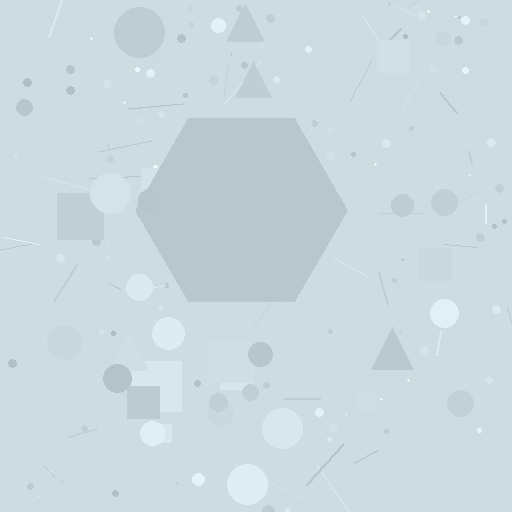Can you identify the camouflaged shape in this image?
The camouflaged shape is a hexagon.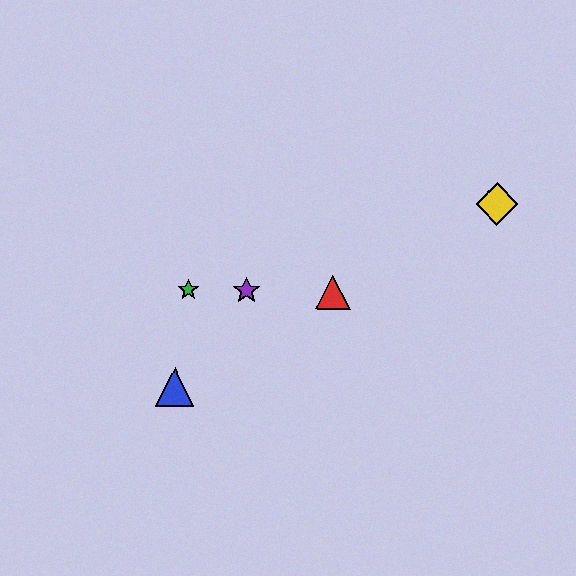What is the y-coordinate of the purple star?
The purple star is at y≈291.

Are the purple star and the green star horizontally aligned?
Yes, both are at y≈291.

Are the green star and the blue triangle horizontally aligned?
No, the green star is at y≈290 and the blue triangle is at y≈387.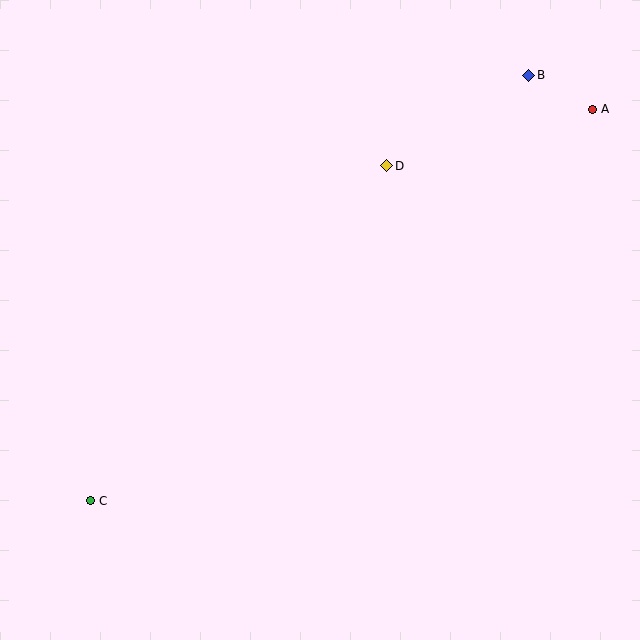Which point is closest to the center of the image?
Point D at (387, 166) is closest to the center.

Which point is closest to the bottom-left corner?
Point C is closest to the bottom-left corner.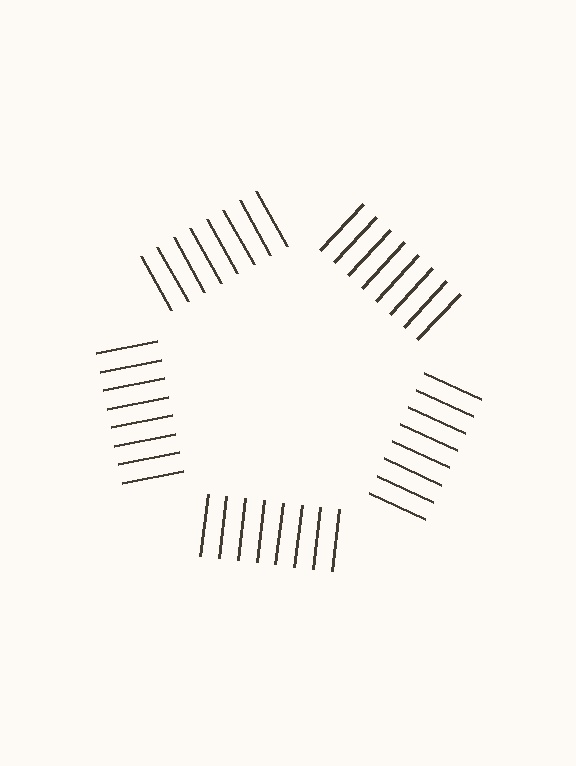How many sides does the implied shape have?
5 sides — the line-ends trace a pentagon.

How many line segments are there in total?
40 — 8 along each of the 5 edges.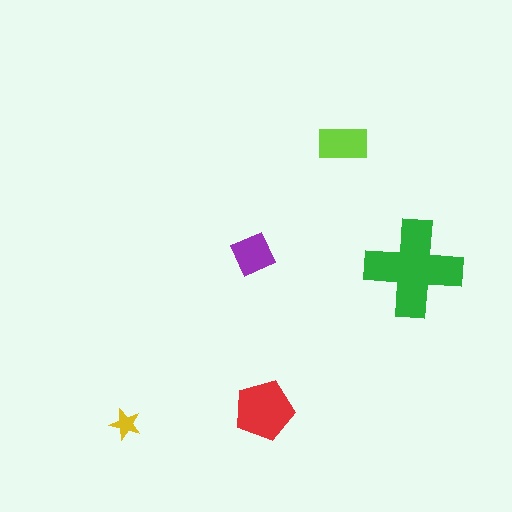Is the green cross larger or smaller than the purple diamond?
Larger.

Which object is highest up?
The lime rectangle is topmost.